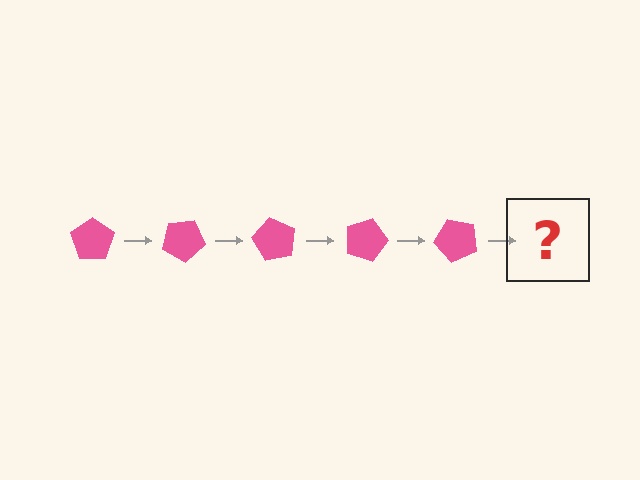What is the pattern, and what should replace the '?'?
The pattern is that the pentagon rotates 30 degrees each step. The '?' should be a pink pentagon rotated 150 degrees.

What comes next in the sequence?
The next element should be a pink pentagon rotated 150 degrees.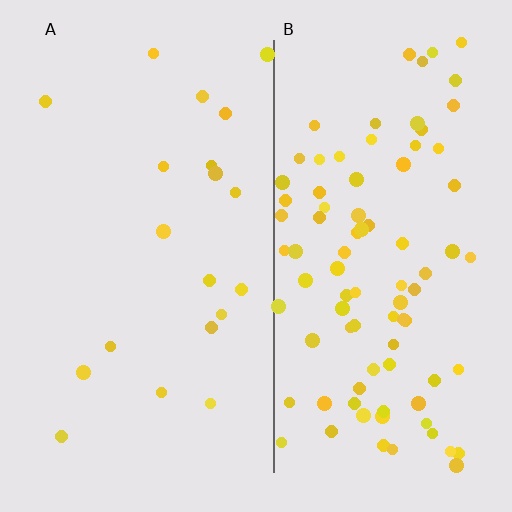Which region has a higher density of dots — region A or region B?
B (the right).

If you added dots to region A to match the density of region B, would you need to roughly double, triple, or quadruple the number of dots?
Approximately quadruple.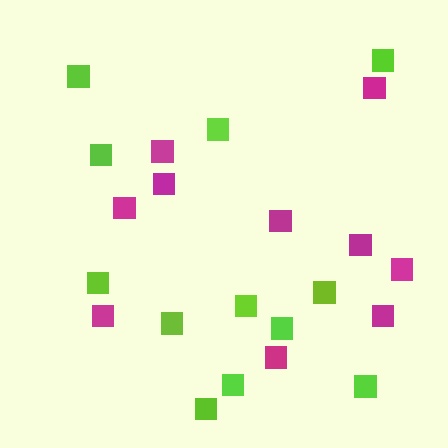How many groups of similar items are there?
There are 2 groups: one group of lime squares (12) and one group of magenta squares (10).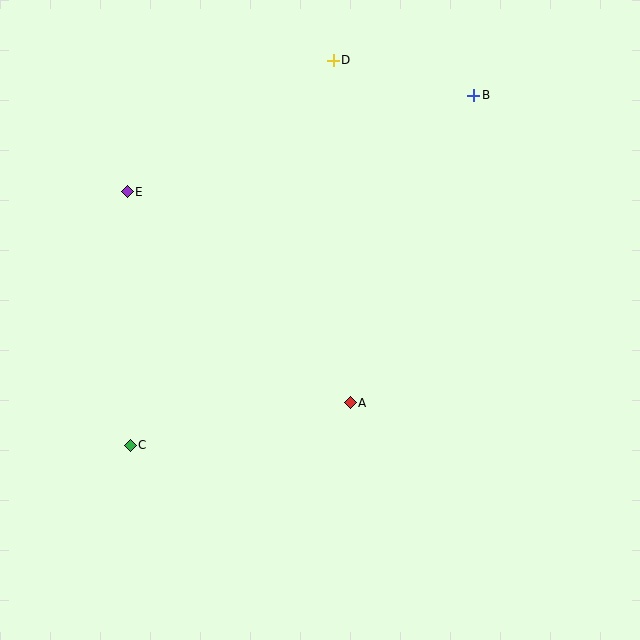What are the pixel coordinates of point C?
Point C is at (130, 445).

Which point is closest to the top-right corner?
Point B is closest to the top-right corner.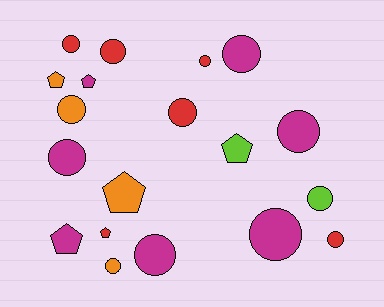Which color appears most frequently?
Magenta, with 7 objects.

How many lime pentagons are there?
There is 1 lime pentagon.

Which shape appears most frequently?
Circle, with 13 objects.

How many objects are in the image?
There are 19 objects.